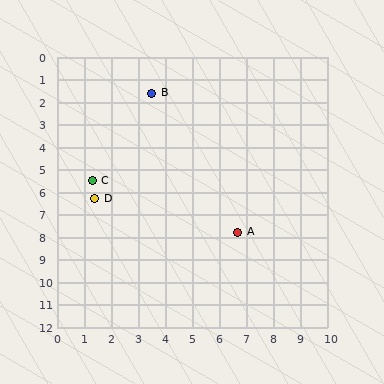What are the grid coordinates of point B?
Point B is at approximately (3.5, 1.6).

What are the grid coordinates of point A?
Point A is at approximately (6.7, 7.8).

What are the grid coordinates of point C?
Point C is at approximately (1.3, 5.5).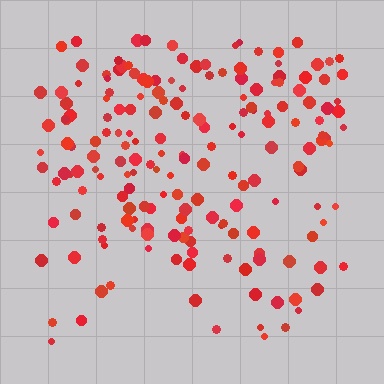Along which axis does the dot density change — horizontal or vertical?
Vertical.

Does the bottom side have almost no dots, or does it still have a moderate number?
Still a moderate number, just noticeably fewer than the top.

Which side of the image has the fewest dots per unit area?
The bottom.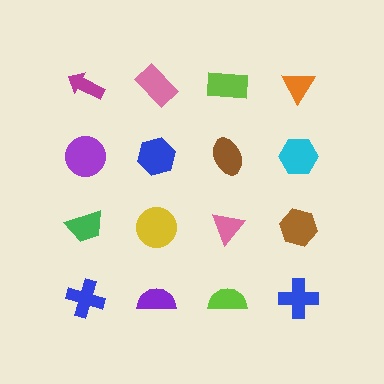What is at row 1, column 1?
A magenta arrow.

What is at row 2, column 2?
A blue hexagon.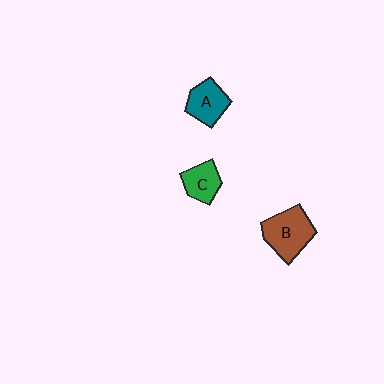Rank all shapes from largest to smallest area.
From largest to smallest: B (brown), A (teal), C (green).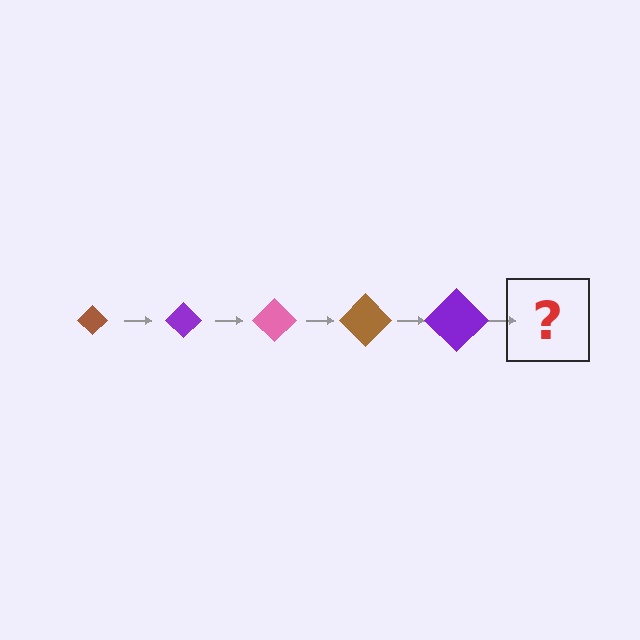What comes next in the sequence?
The next element should be a pink diamond, larger than the previous one.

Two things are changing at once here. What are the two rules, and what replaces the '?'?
The two rules are that the diamond grows larger each step and the color cycles through brown, purple, and pink. The '?' should be a pink diamond, larger than the previous one.